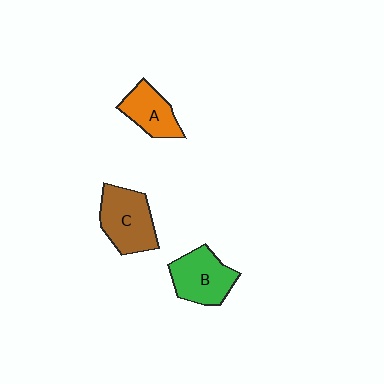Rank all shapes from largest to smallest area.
From largest to smallest: C (brown), B (green), A (orange).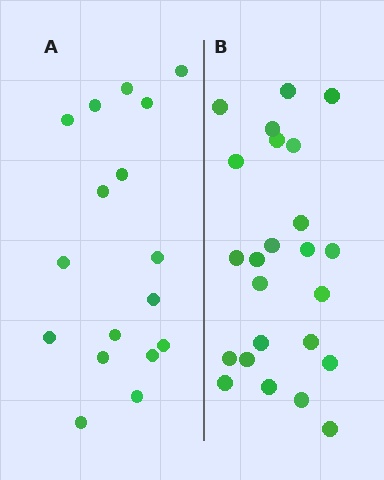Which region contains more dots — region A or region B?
Region B (the right region) has more dots.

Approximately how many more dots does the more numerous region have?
Region B has roughly 8 or so more dots than region A.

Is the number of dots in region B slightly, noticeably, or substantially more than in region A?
Region B has noticeably more, but not dramatically so. The ratio is roughly 1.4 to 1.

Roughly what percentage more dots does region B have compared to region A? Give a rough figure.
About 40% more.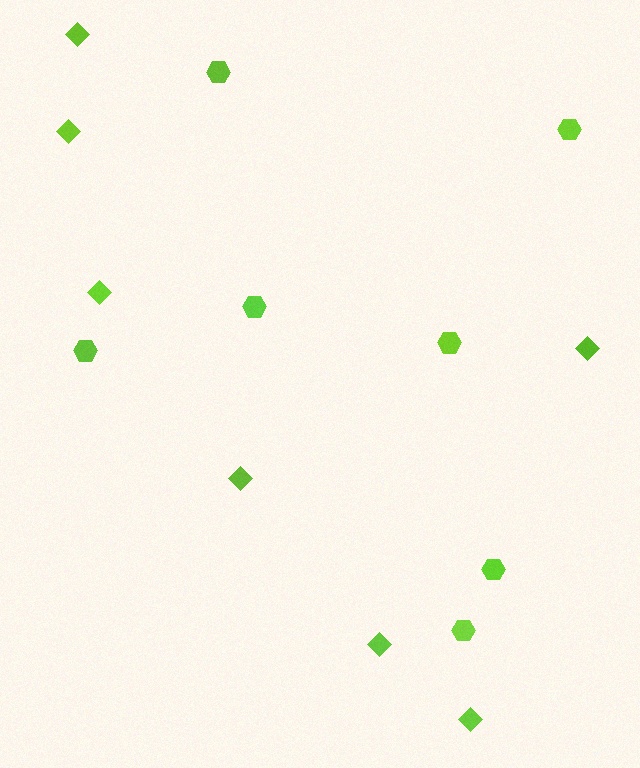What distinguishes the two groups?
There are 2 groups: one group of hexagons (7) and one group of diamonds (7).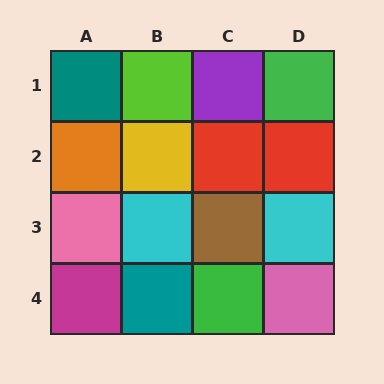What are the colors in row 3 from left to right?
Pink, cyan, brown, cyan.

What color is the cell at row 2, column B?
Yellow.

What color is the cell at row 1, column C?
Purple.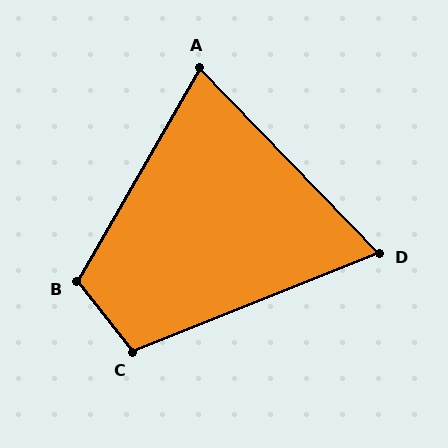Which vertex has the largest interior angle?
B, at approximately 112 degrees.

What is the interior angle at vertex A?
Approximately 74 degrees (acute).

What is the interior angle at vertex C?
Approximately 106 degrees (obtuse).